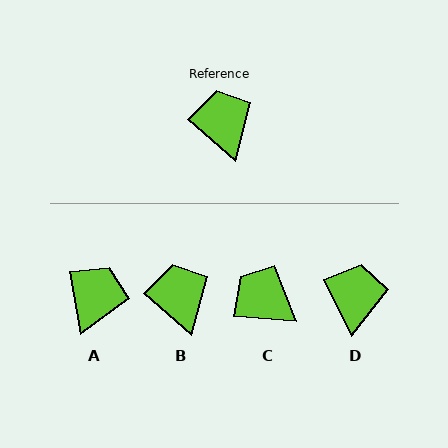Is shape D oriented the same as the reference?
No, it is off by about 23 degrees.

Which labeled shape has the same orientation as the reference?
B.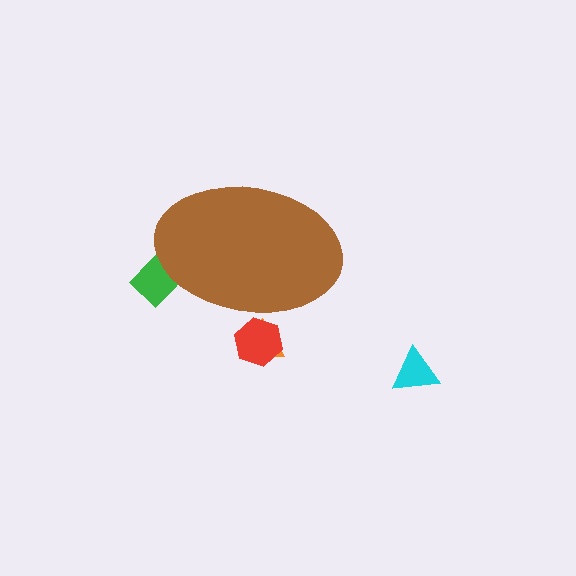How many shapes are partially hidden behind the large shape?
3 shapes are partially hidden.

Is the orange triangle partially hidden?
Yes, the orange triangle is partially hidden behind the brown ellipse.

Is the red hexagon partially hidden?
Yes, the red hexagon is partially hidden behind the brown ellipse.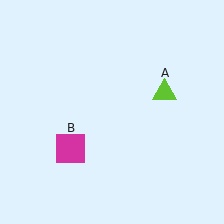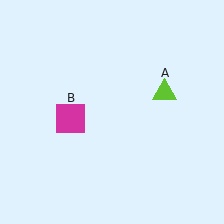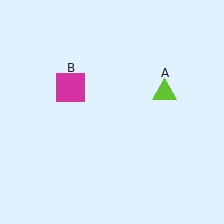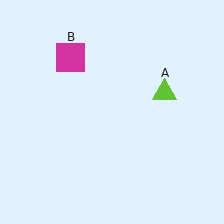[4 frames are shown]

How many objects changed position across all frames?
1 object changed position: magenta square (object B).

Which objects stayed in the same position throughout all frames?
Lime triangle (object A) remained stationary.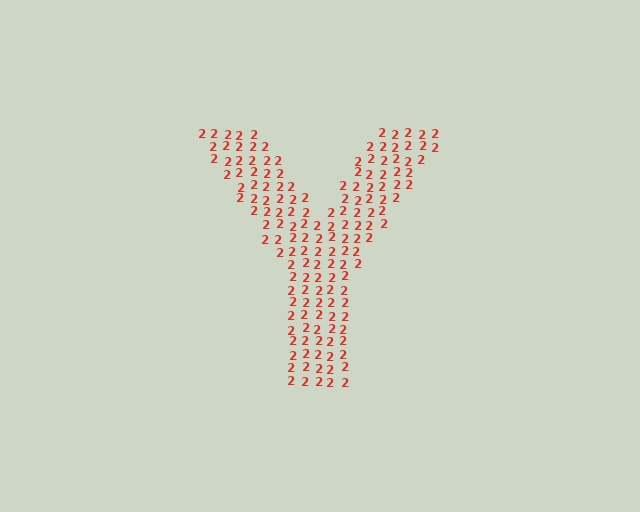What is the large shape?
The large shape is the letter Y.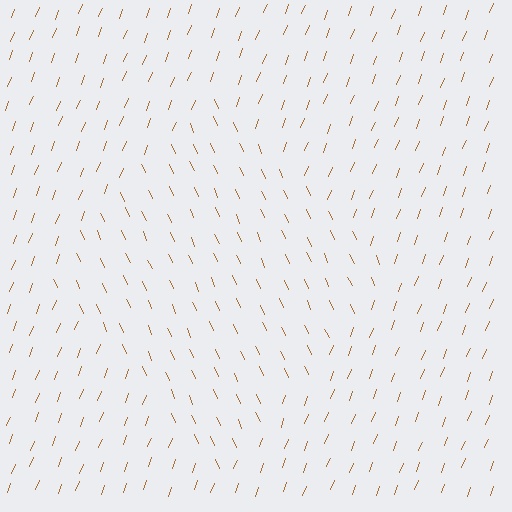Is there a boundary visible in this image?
Yes, there is a texture boundary formed by a change in line orientation.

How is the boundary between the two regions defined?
The boundary is defined purely by a change in line orientation (approximately 45 degrees difference). All lines are the same color and thickness.